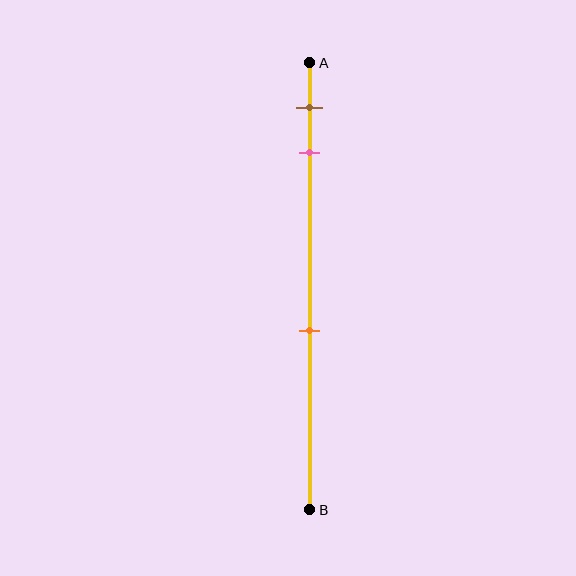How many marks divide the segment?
There are 3 marks dividing the segment.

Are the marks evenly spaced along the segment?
No, the marks are not evenly spaced.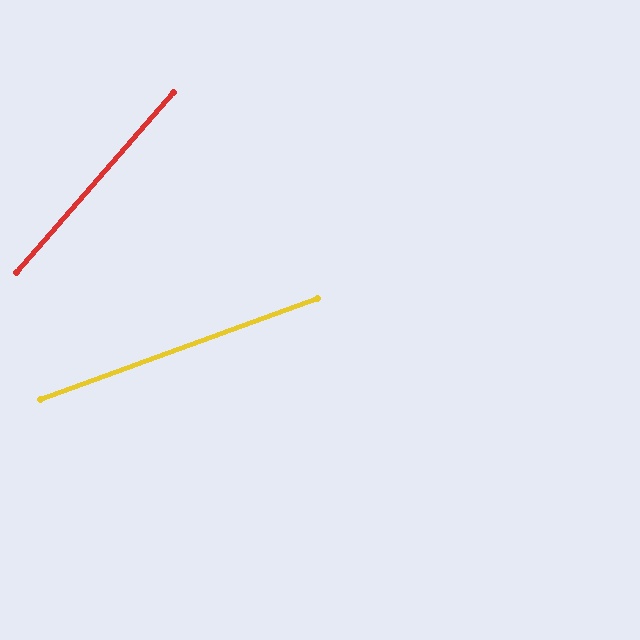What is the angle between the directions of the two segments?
Approximately 29 degrees.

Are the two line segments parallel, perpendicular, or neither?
Neither parallel nor perpendicular — they differ by about 29°.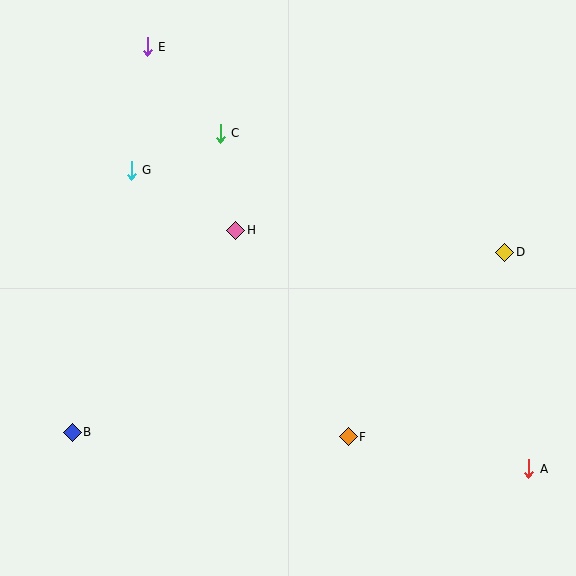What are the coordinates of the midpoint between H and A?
The midpoint between H and A is at (382, 350).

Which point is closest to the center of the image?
Point H at (236, 230) is closest to the center.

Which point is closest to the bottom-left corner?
Point B is closest to the bottom-left corner.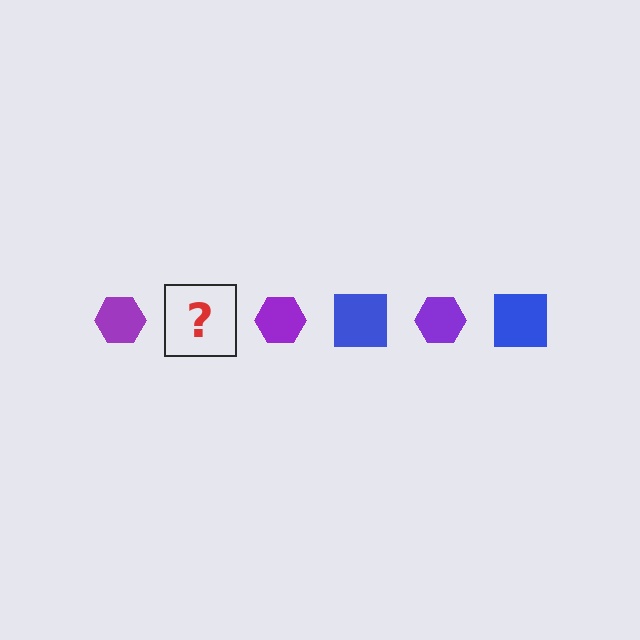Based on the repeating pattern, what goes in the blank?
The blank should be a blue square.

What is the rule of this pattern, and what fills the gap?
The rule is that the pattern alternates between purple hexagon and blue square. The gap should be filled with a blue square.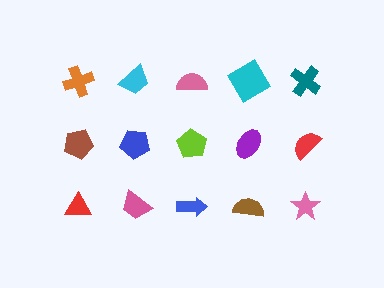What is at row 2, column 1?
A brown pentagon.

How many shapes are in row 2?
5 shapes.